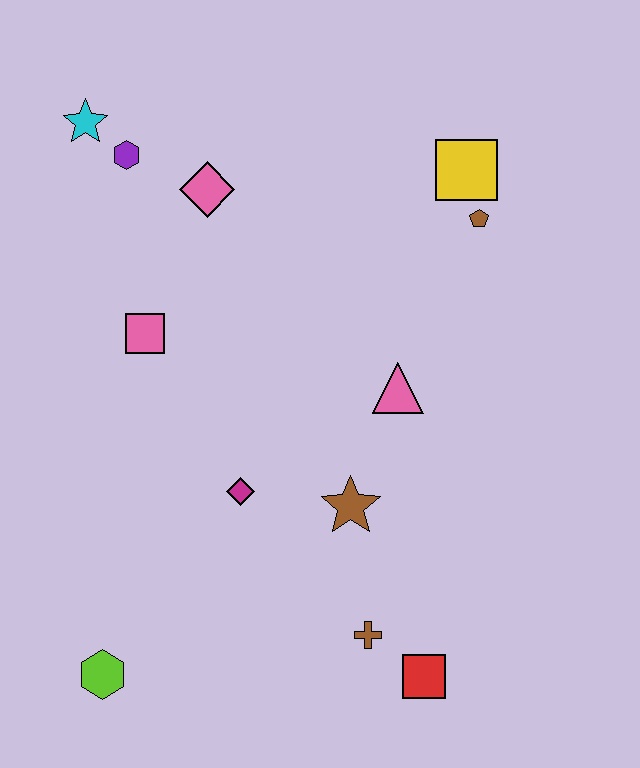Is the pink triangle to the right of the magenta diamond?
Yes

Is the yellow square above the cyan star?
No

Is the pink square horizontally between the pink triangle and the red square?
No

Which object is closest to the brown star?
The magenta diamond is closest to the brown star.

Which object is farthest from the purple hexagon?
The red square is farthest from the purple hexagon.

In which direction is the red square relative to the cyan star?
The red square is below the cyan star.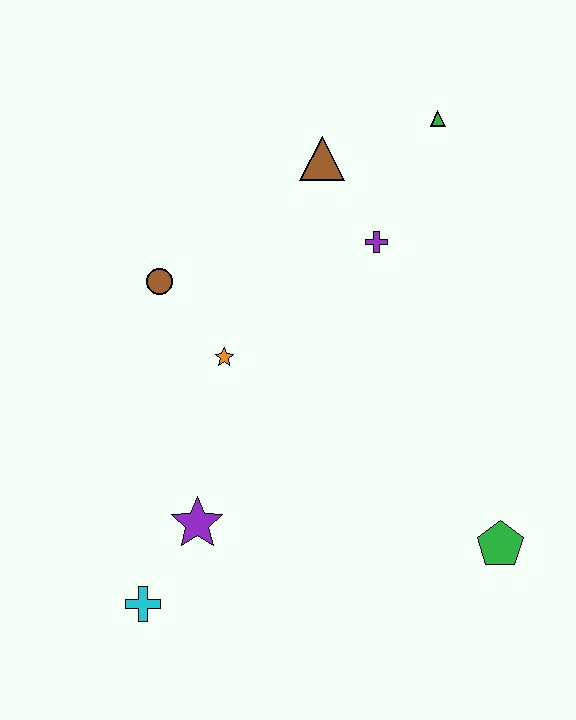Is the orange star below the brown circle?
Yes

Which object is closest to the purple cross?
The brown triangle is closest to the purple cross.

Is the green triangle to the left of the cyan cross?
No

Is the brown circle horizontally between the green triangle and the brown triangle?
No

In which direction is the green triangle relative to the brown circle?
The green triangle is to the right of the brown circle.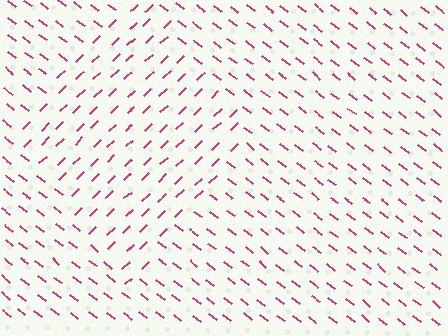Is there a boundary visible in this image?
Yes, there is a texture boundary formed by a change in line orientation.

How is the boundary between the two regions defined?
The boundary is defined purely by a change in line orientation (approximately 81 degrees difference). All lines are the same color and thickness.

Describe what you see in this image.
The image is filled with small magenta line segments. A diamond region in the image has lines oriented differently from the surrounding lines, creating a visible texture boundary.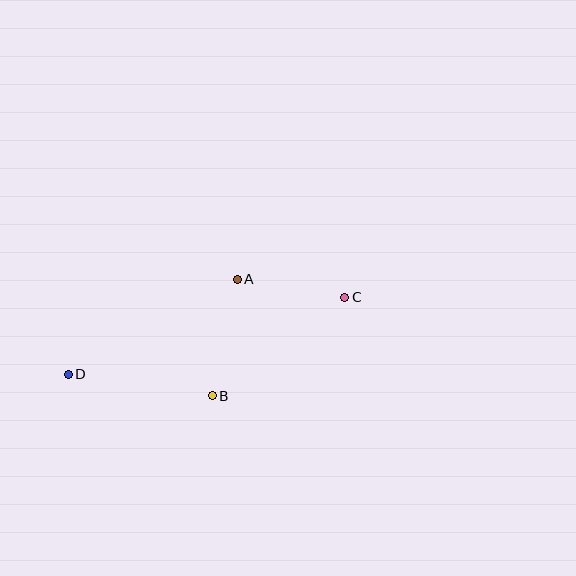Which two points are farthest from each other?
Points C and D are farthest from each other.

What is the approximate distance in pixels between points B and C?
The distance between B and C is approximately 165 pixels.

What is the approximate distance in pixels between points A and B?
The distance between A and B is approximately 119 pixels.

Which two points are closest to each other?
Points A and C are closest to each other.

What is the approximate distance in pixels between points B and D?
The distance between B and D is approximately 146 pixels.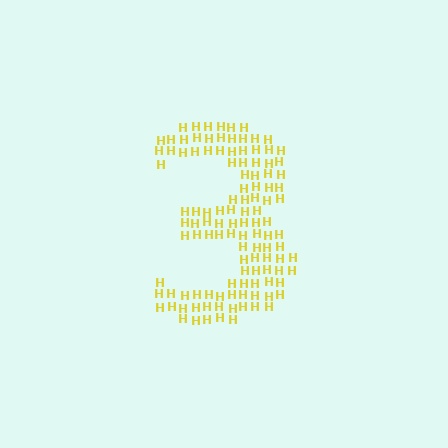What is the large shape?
The large shape is the digit 3.